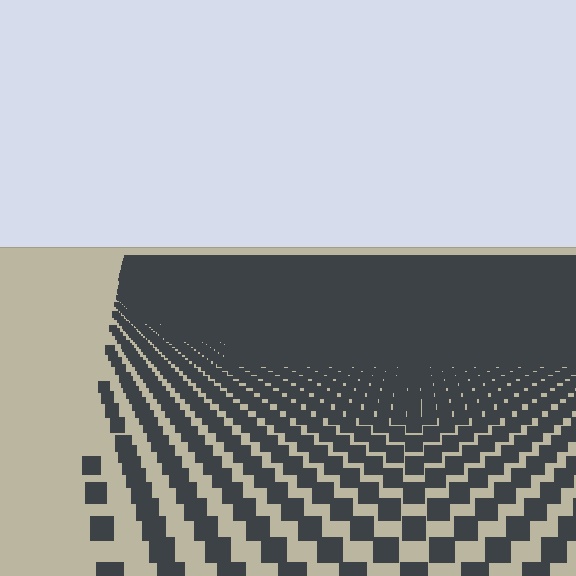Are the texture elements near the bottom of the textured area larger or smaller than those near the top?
Larger. Near the bottom, elements are closer to the viewer and appear at a bigger on-screen size.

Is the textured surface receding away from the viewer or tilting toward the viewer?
The surface is receding away from the viewer. Texture elements get smaller and denser toward the top.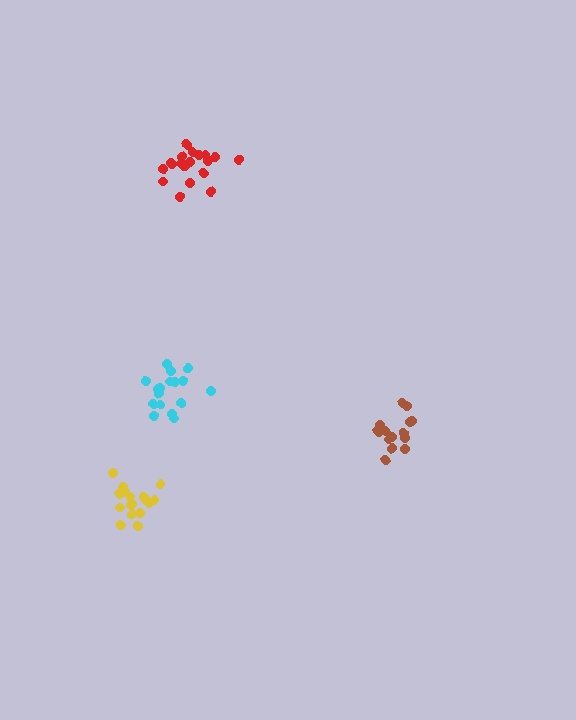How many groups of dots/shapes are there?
There are 4 groups.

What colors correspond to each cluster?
The clusters are colored: yellow, red, cyan, brown.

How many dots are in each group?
Group 1: 17 dots, Group 2: 20 dots, Group 3: 17 dots, Group 4: 15 dots (69 total).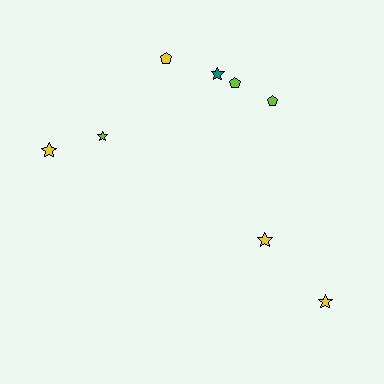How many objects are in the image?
There are 8 objects.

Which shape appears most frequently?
Star, with 5 objects.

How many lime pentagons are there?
There are 2 lime pentagons.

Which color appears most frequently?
Yellow, with 4 objects.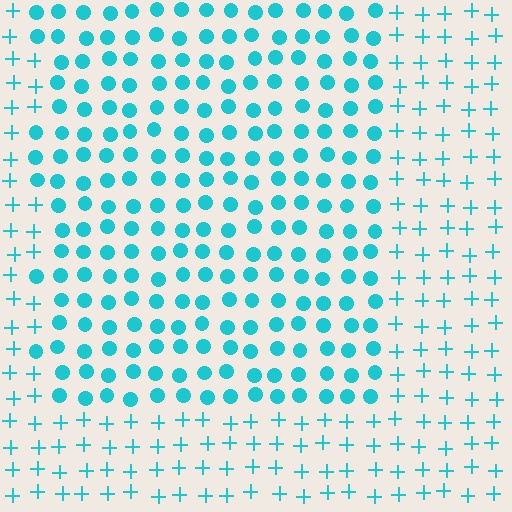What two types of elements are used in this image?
The image uses circles inside the rectangle region and plus signs outside it.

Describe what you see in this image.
The image is filled with small cyan elements arranged in a uniform grid. A rectangle-shaped region contains circles, while the surrounding area contains plus signs. The boundary is defined purely by the change in element shape.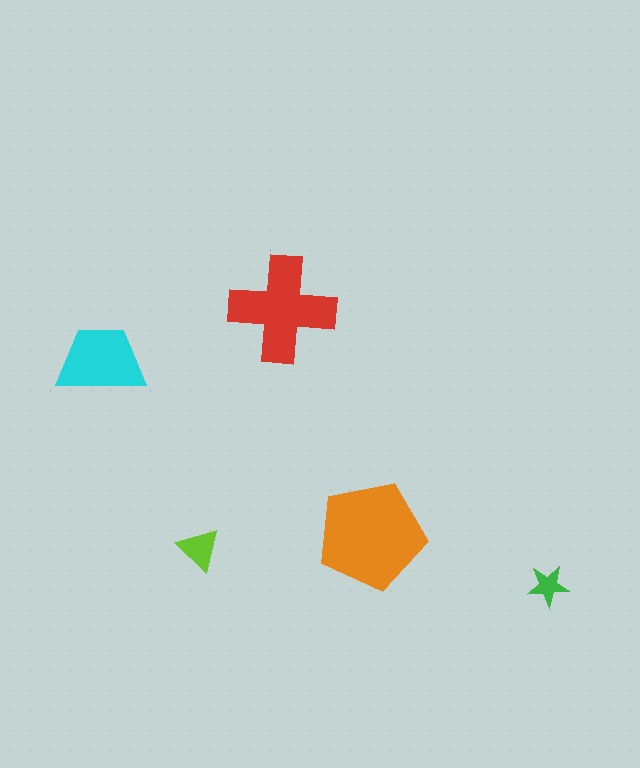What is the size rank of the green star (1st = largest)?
5th.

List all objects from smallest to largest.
The green star, the lime triangle, the cyan trapezoid, the red cross, the orange pentagon.